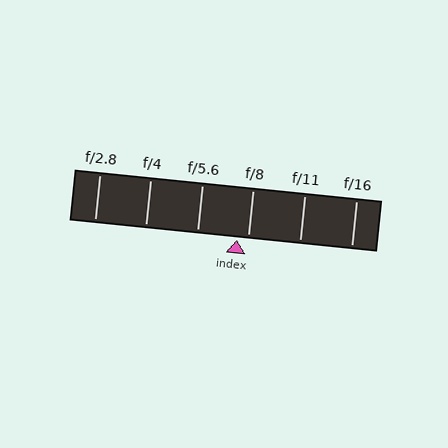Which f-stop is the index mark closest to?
The index mark is closest to f/8.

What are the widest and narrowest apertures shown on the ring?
The widest aperture shown is f/2.8 and the narrowest is f/16.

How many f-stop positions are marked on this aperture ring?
There are 6 f-stop positions marked.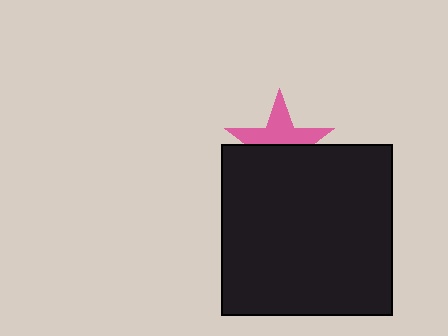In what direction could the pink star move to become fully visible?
The pink star could move up. That would shift it out from behind the black square entirely.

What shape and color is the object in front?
The object in front is a black square.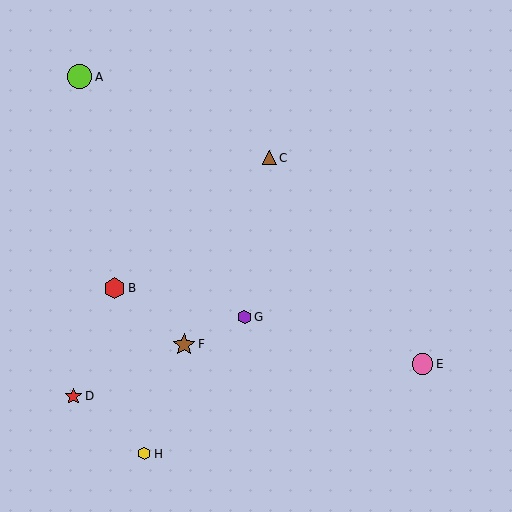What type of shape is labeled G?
Shape G is a purple hexagon.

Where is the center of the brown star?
The center of the brown star is at (184, 344).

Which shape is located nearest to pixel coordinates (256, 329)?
The purple hexagon (labeled G) at (244, 317) is nearest to that location.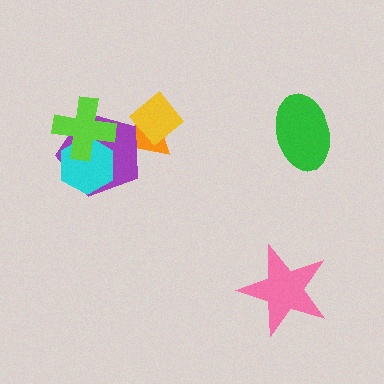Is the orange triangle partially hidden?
Yes, it is partially covered by another shape.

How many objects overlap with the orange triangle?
2 objects overlap with the orange triangle.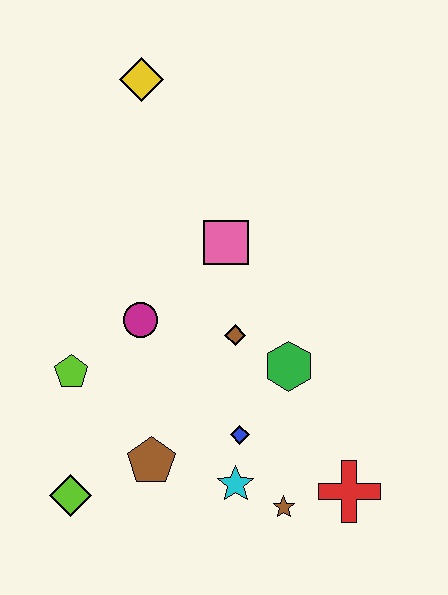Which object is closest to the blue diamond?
The cyan star is closest to the blue diamond.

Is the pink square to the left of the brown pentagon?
No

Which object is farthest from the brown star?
The yellow diamond is farthest from the brown star.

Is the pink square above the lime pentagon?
Yes